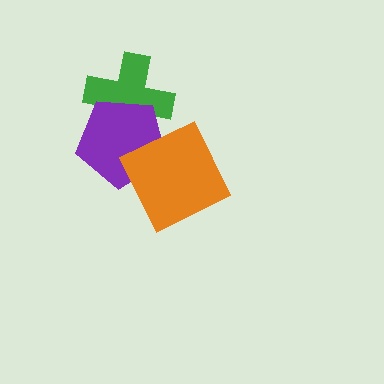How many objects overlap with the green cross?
1 object overlaps with the green cross.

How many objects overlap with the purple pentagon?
2 objects overlap with the purple pentagon.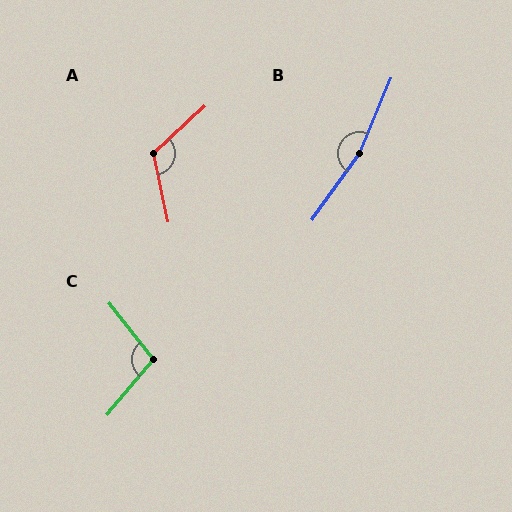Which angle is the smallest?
C, at approximately 102 degrees.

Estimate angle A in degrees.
Approximately 120 degrees.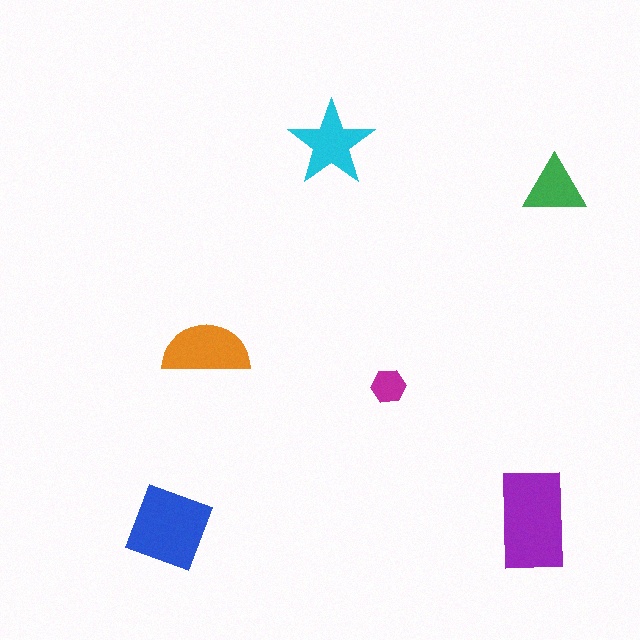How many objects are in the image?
There are 6 objects in the image.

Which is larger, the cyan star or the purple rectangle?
The purple rectangle.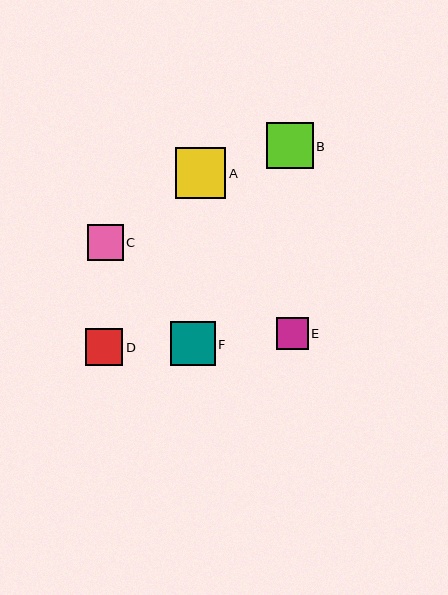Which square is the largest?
Square A is the largest with a size of approximately 51 pixels.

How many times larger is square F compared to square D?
Square F is approximately 1.2 times the size of square D.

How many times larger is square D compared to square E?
Square D is approximately 1.2 times the size of square E.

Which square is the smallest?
Square E is the smallest with a size of approximately 32 pixels.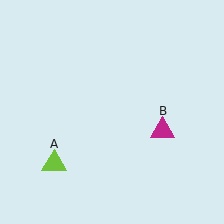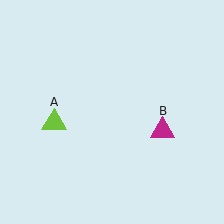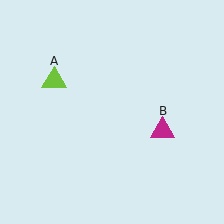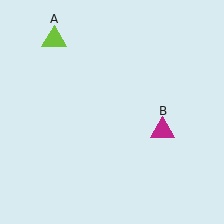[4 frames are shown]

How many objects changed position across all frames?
1 object changed position: lime triangle (object A).